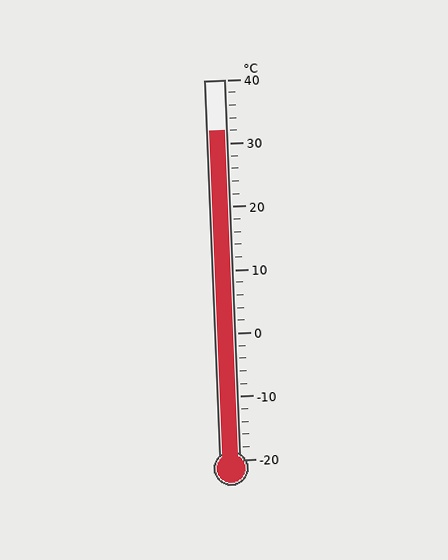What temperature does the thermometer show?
The thermometer shows approximately 32°C.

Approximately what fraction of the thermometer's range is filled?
The thermometer is filled to approximately 85% of its range.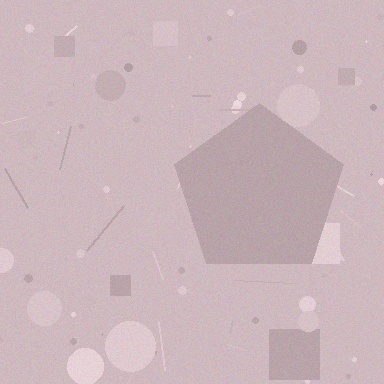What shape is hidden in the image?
A pentagon is hidden in the image.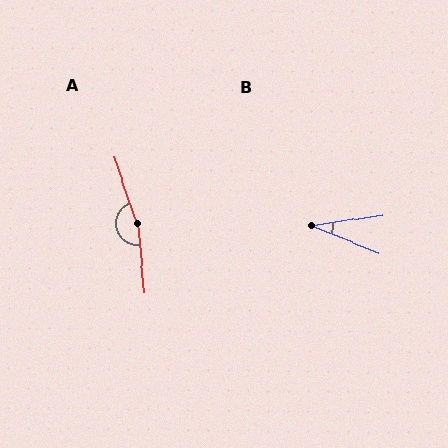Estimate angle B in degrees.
Approximately 31 degrees.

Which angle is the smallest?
B, at approximately 31 degrees.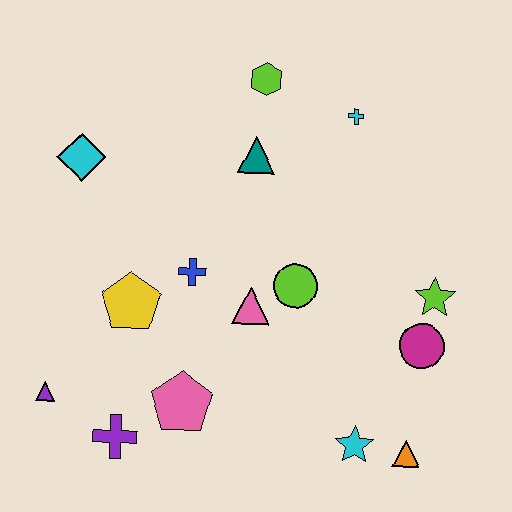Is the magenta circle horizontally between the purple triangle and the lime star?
Yes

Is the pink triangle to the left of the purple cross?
No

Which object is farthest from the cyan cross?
The purple triangle is farthest from the cyan cross.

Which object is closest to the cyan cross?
The lime hexagon is closest to the cyan cross.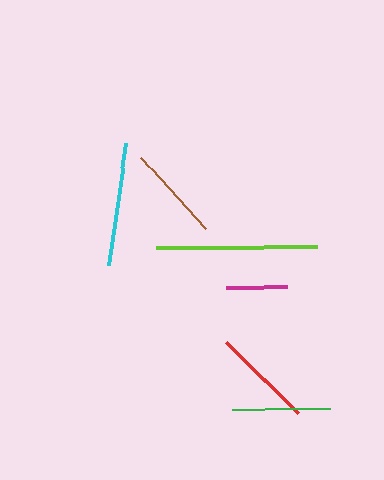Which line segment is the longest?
The lime line is the longest at approximately 160 pixels.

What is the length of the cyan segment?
The cyan segment is approximately 122 pixels long.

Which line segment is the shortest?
The magenta line is the shortest at approximately 61 pixels.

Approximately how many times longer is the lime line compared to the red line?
The lime line is approximately 1.6 times the length of the red line.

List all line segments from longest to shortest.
From longest to shortest: lime, cyan, red, green, brown, magenta.